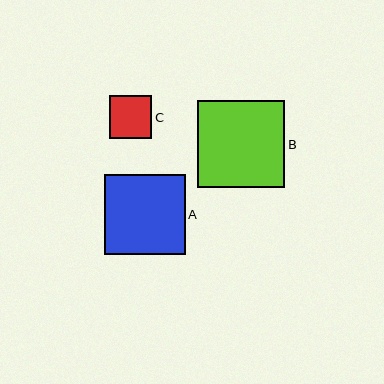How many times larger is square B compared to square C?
Square B is approximately 2.0 times the size of square C.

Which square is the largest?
Square B is the largest with a size of approximately 87 pixels.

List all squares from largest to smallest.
From largest to smallest: B, A, C.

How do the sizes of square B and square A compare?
Square B and square A are approximately the same size.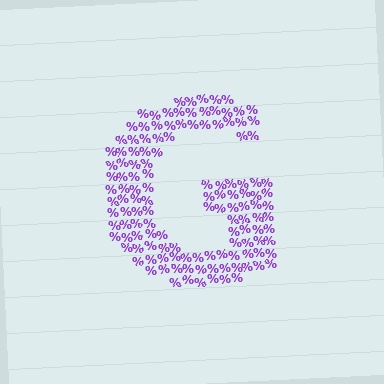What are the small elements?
The small elements are percent signs.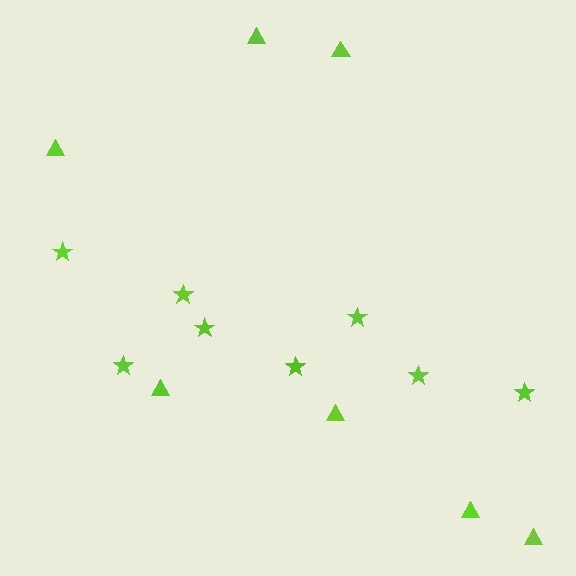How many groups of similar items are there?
There are 2 groups: one group of triangles (7) and one group of stars (8).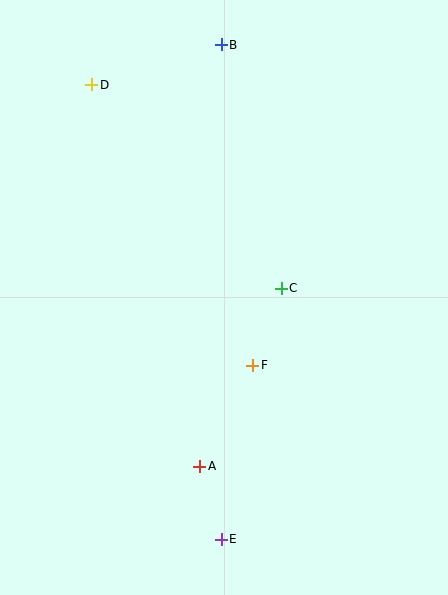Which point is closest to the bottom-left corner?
Point E is closest to the bottom-left corner.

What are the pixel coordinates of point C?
Point C is at (281, 288).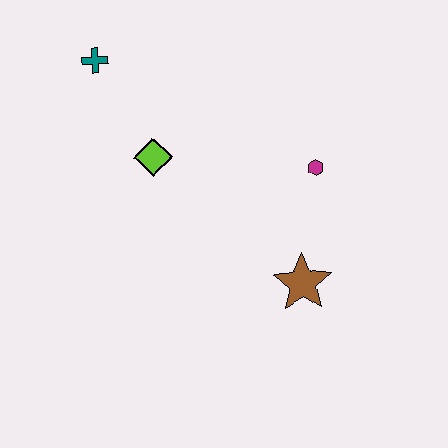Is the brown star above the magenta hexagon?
No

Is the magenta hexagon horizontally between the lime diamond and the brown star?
No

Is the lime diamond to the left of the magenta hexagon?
Yes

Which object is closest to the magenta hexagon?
The brown star is closest to the magenta hexagon.